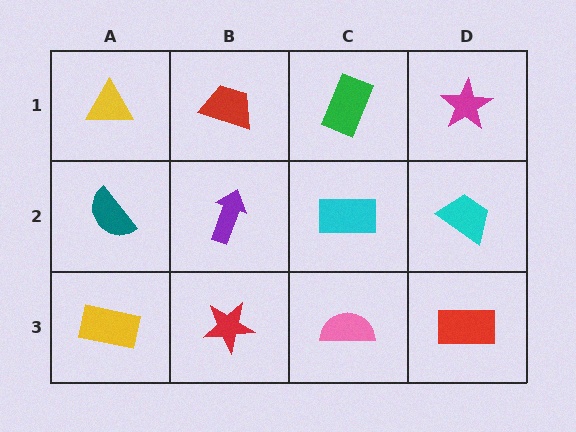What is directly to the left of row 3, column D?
A pink semicircle.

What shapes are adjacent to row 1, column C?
A cyan rectangle (row 2, column C), a red trapezoid (row 1, column B), a magenta star (row 1, column D).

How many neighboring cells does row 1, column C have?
3.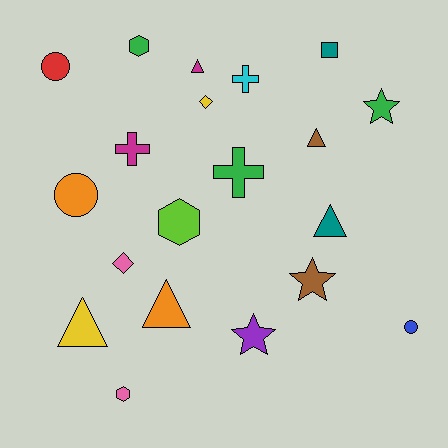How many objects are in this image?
There are 20 objects.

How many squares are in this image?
There is 1 square.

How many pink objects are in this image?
There are 2 pink objects.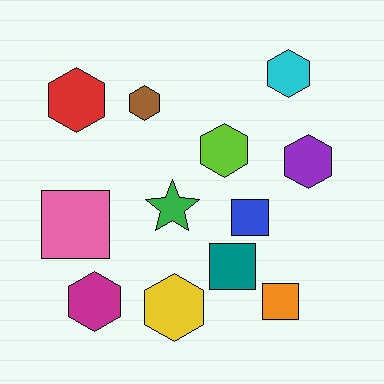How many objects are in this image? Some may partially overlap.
There are 12 objects.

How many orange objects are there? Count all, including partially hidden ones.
There is 1 orange object.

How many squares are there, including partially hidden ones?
There are 4 squares.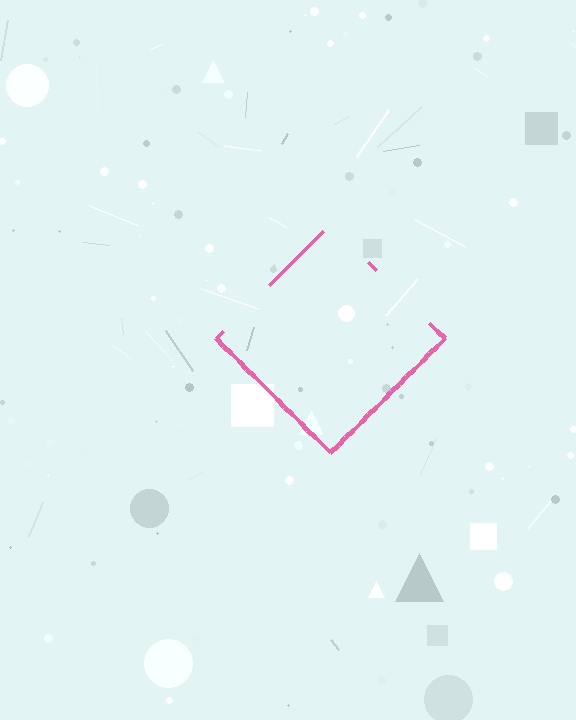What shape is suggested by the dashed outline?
The dashed outline suggests a diamond.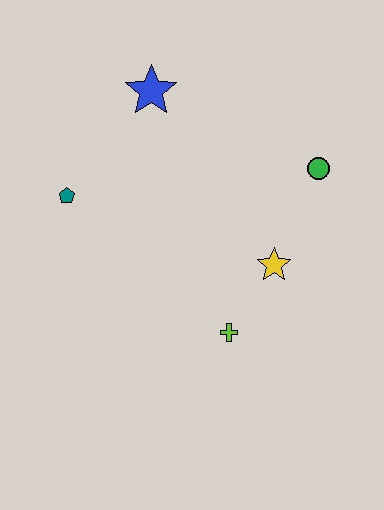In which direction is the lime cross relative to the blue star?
The lime cross is below the blue star.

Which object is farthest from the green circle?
The teal pentagon is farthest from the green circle.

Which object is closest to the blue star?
The teal pentagon is closest to the blue star.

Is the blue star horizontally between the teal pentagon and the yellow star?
Yes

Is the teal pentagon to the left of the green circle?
Yes